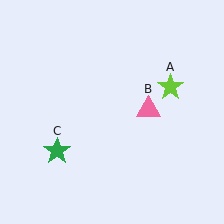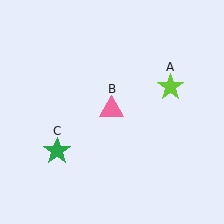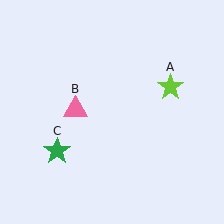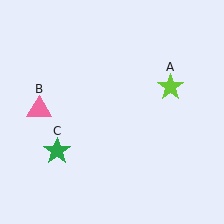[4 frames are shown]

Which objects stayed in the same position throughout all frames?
Lime star (object A) and green star (object C) remained stationary.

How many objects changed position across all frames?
1 object changed position: pink triangle (object B).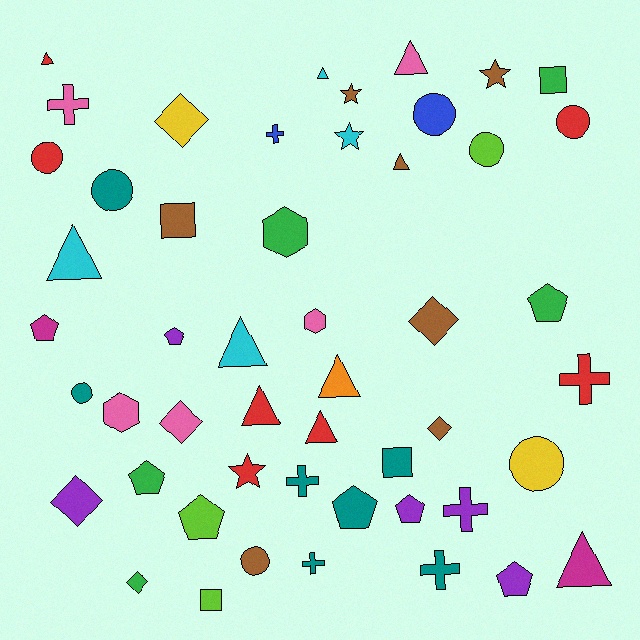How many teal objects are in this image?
There are 7 teal objects.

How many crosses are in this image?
There are 7 crosses.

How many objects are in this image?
There are 50 objects.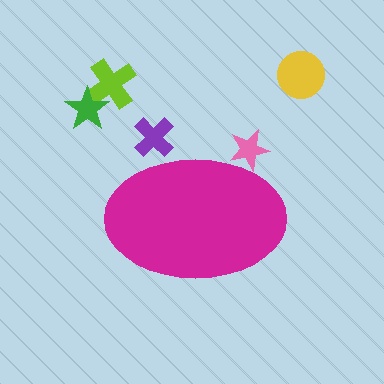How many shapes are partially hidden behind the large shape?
2 shapes are partially hidden.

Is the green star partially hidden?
No, the green star is fully visible.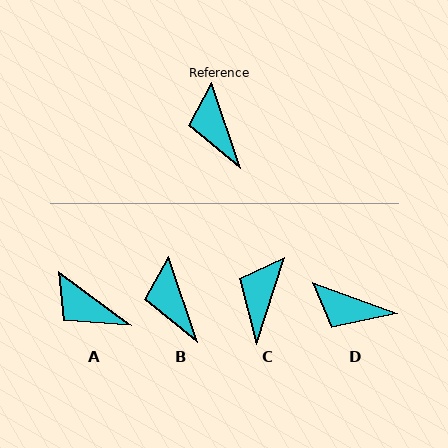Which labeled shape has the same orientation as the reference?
B.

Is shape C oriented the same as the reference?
No, it is off by about 36 degrees.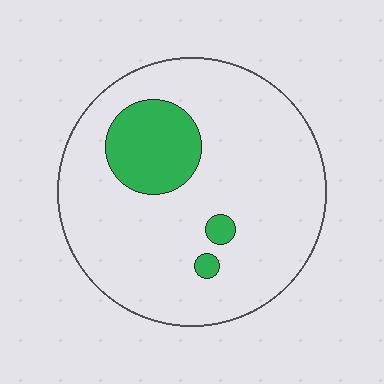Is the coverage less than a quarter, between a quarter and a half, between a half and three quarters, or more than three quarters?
Less than a quarter.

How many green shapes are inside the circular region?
3.